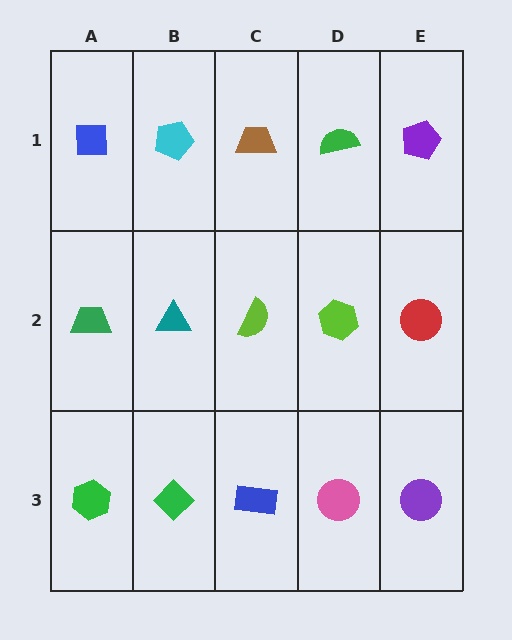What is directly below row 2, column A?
A green hexagon.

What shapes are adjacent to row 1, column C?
A lime semicircle (row 2, column C), a cyan pentagon (row 1, column B), a green semicircle (row 1, column D).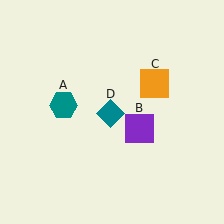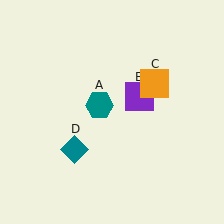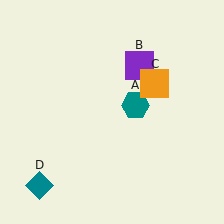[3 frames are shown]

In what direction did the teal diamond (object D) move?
The teal diamond (object D) moved down and to the left.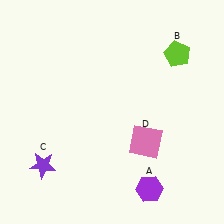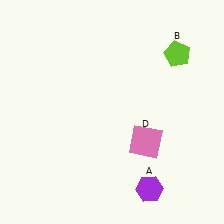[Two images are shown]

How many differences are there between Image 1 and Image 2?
There is 1 difference between the two images.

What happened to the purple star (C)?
The purple star (C) was removed in Image 2. It was in the bottom-left area of Image 1.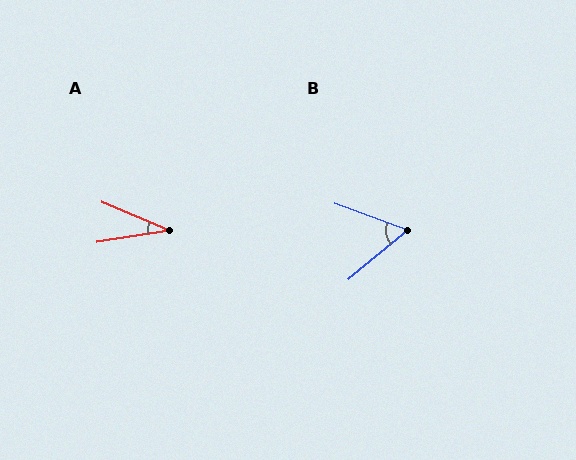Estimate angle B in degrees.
Approximately 60 degrees.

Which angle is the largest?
B, at approximately 60 degrees.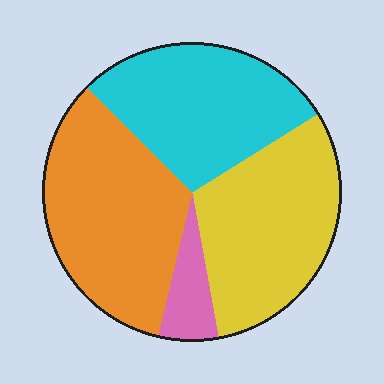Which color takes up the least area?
Pink, at roughly 5%.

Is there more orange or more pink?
Orange.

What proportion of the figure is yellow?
Yellow takes up about one third (1/3) of the figure.